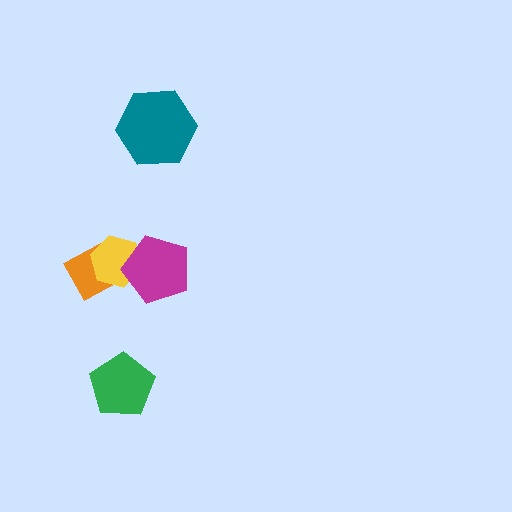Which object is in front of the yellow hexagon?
The magenta pentagon is in front of the yellow hexagon.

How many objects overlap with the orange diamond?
1 object overlaps with the orange diamond.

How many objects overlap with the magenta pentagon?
1 object overlaps with the magenta pentagon.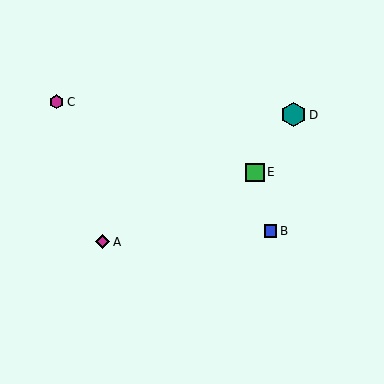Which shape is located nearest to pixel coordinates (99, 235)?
The magenta diamond (labeled A) at (103, 242) is nearest to that location.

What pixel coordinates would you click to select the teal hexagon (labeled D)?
Click at (293, 115) to select the teal hexagon D.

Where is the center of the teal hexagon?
The center of the teal hexagon is at (293, 115).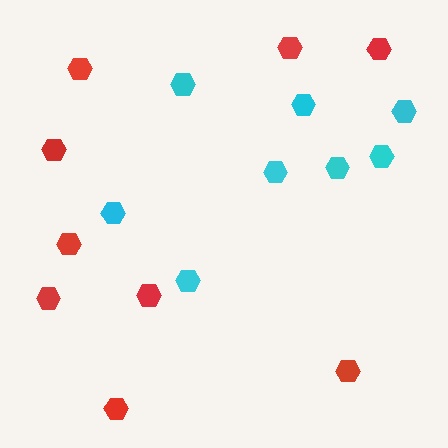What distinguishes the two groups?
There are 2 groups: one group of cyan hexagons (8) and one group of red hexagons (9).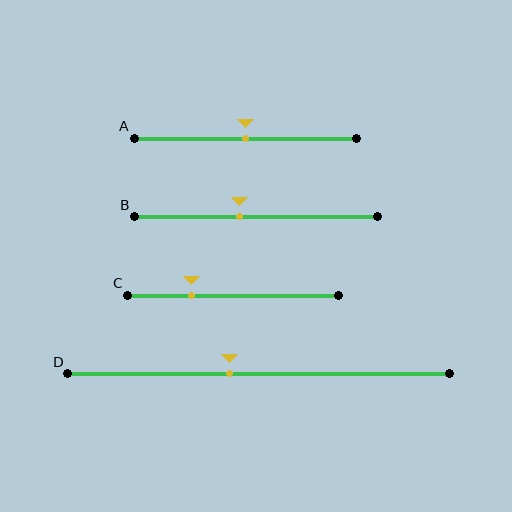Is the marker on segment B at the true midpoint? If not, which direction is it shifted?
No, the marker on segment B is shifted to the left by about 7% of the segment length.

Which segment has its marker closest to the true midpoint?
Segment A has its marker closest to the true midpoint.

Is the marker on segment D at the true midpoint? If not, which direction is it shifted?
No, the marker on segment D is shifted to the left by about 8% of the segment length.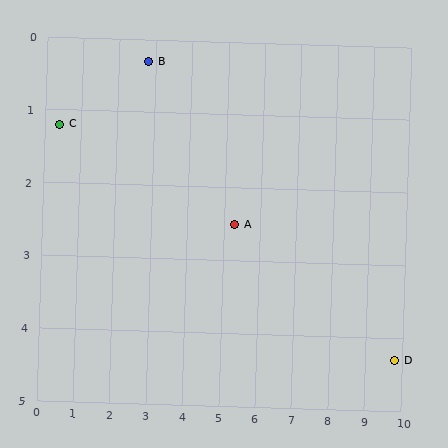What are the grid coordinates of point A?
Point A is at approximately (5.3, 2.5).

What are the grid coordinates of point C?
Point C is at approximately (0.4, 1.2).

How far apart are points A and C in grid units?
Points A and C are about 5.1 grid units apart.